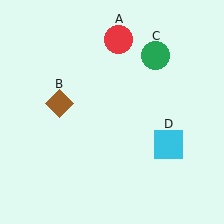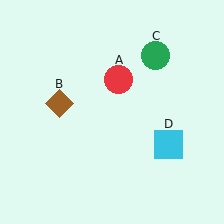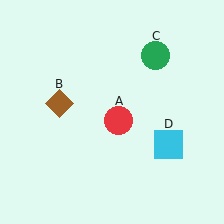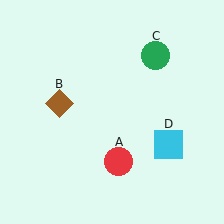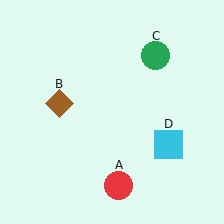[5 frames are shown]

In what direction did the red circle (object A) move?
The red circle (object A) moved down.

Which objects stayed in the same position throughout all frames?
Brown diamond (object B) and green circle (object C) and cyan square (object D) remained stationary.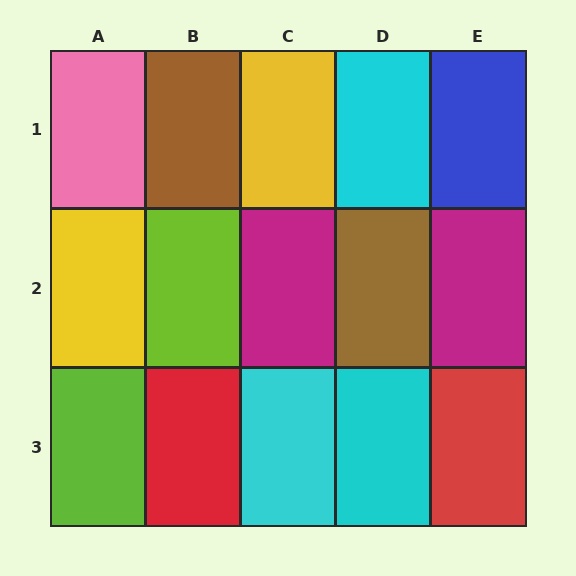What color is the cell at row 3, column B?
Red.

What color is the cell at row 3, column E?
Red.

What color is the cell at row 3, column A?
Lime.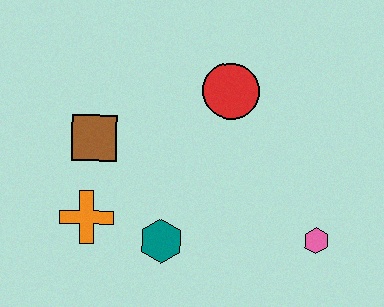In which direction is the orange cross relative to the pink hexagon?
The orange cross is to the left of the pink hexagon.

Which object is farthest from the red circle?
The orange cross is farthest from the red circle.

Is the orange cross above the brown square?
No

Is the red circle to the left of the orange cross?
No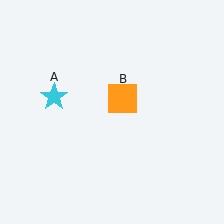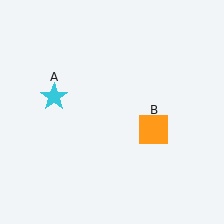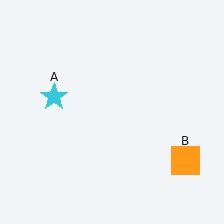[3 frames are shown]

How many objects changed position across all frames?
1 object changed position: orange square (object B).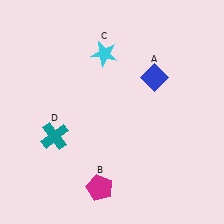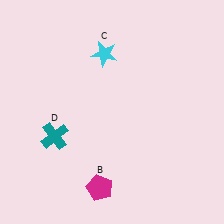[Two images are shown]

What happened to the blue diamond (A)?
The blue diamond (A) was removed in Image 2. It was in the top-right area of Image 1.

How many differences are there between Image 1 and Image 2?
There is 1 difference between the two images.